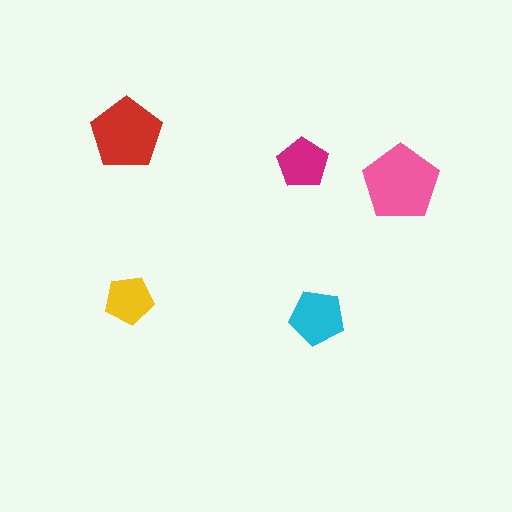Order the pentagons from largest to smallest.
the pink one, the red one, the cyan one, the magenta one, the yellow one.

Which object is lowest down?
The cyan pentagon is bottommost.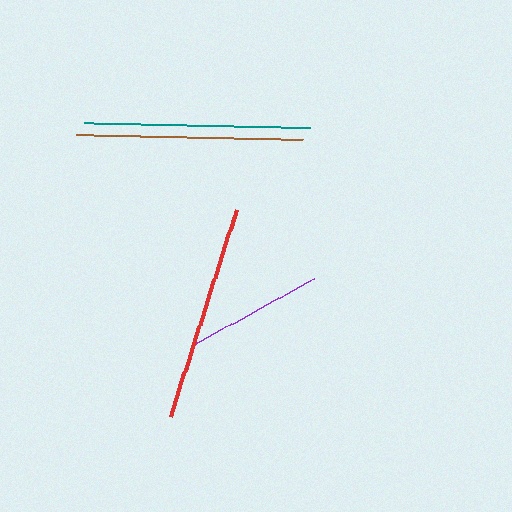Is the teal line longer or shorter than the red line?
The teal line is longer than the red line.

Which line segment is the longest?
The brown line is the longest at approximately 228 pixels.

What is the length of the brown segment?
The brown segment is approximately 228 pixels long.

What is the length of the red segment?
The red segment is approximately 218 pixels long.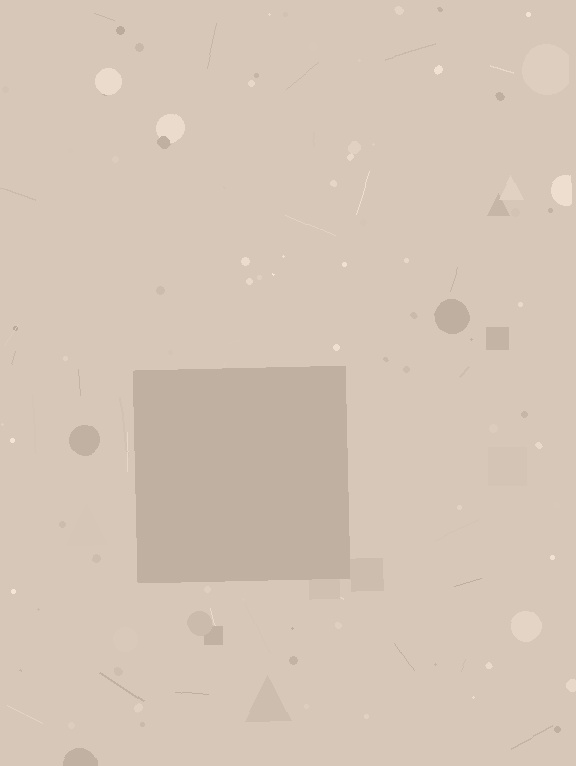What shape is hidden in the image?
A square is hidden in the image.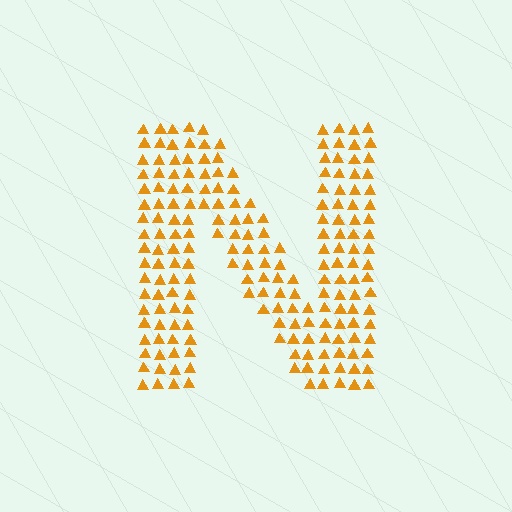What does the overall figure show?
The overall figure shows the letter N.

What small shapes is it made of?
It is made of small triangles.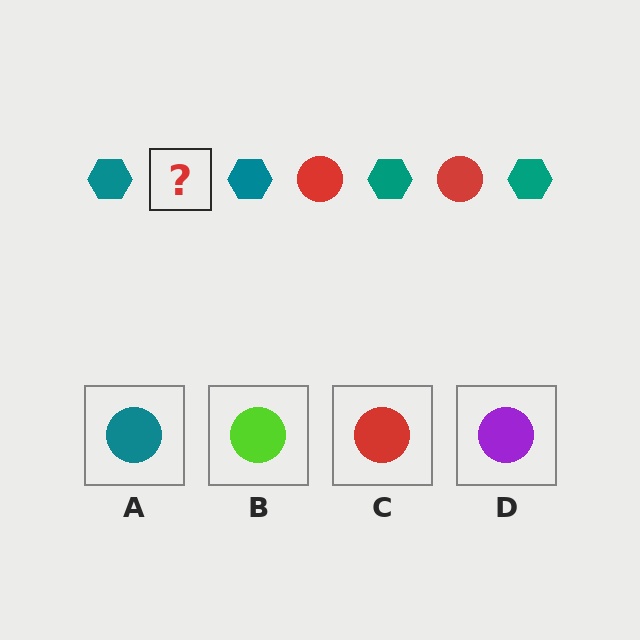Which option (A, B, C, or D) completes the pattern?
C.